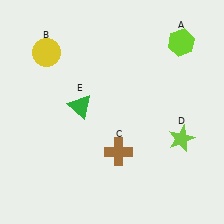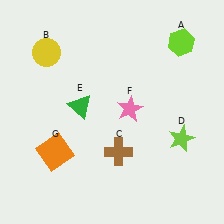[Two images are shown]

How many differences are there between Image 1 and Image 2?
There are 2 differences between the two images.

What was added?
A pink star (F), an orange square (G) were added in Image 2.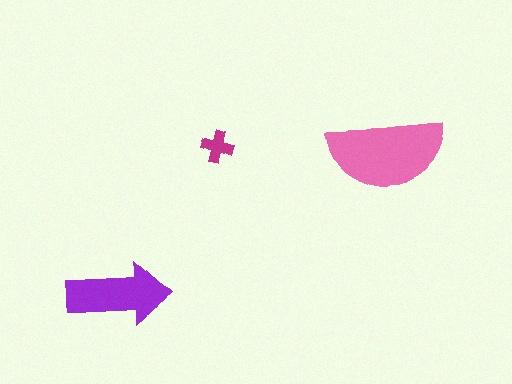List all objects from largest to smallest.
The pink semicircle, the purple arrow, the magenta cross.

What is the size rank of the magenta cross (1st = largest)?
3rd.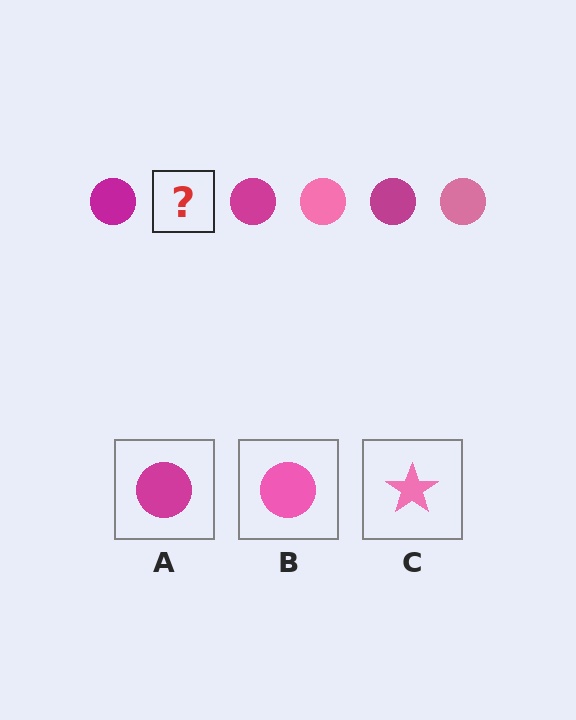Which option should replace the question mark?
Option B.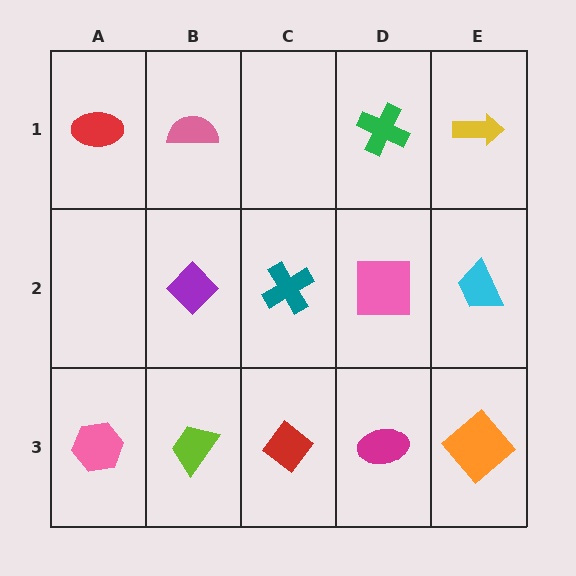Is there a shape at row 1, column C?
No, that cell is empty.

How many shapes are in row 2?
4 shapes.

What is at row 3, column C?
A red diamond.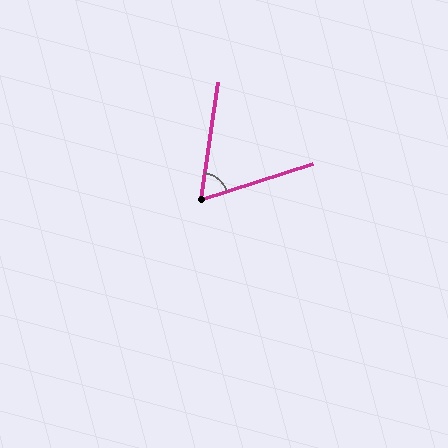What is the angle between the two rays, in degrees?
Approximately 64 degrees.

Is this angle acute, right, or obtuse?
It is acute.